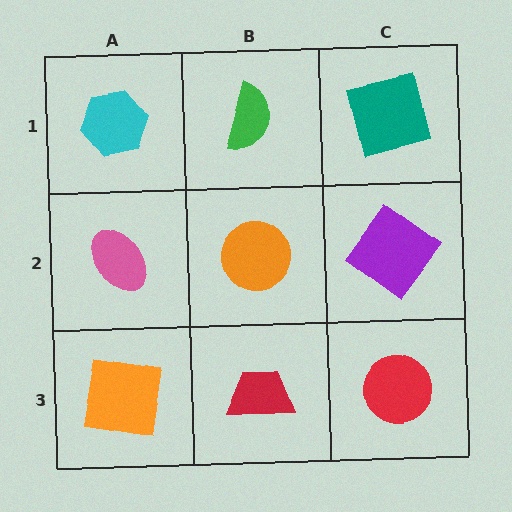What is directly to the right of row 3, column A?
A red trapezoid.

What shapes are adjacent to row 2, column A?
A cyan hexagon (row 1, column A), an orange square (row 3, column A), an orange circle (row 2, column B).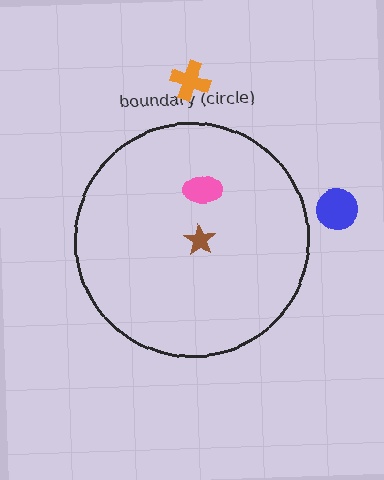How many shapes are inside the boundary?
2 inside, 2 outside.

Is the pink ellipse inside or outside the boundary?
Inside.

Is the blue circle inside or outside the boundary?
Outside.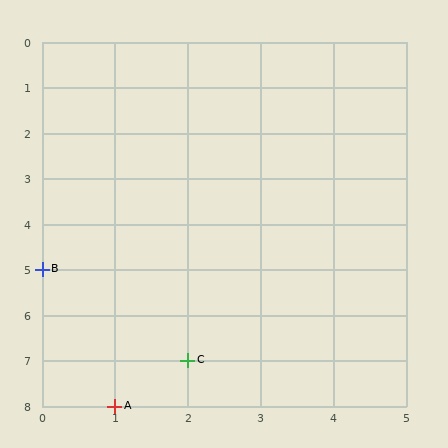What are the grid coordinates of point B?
Point B is at grid coordinates (0, 5).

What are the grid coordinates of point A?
Point A is at grid coordinates (1, 8).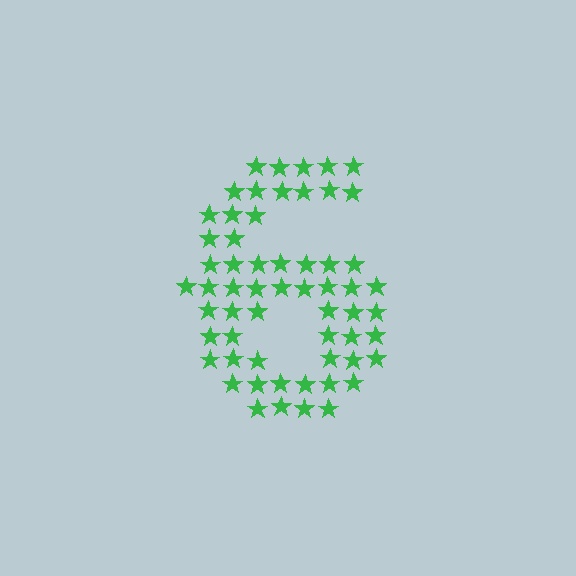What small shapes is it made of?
It is made of small stars.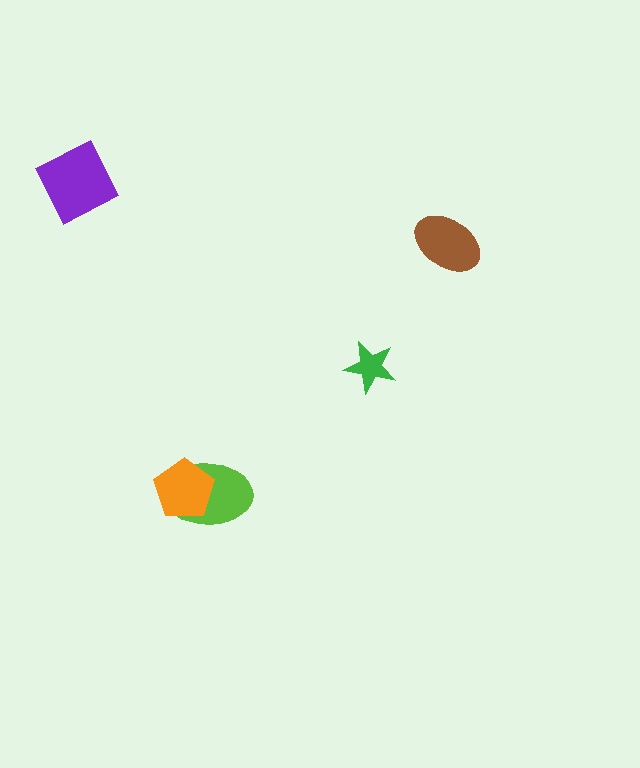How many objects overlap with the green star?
0 objects overlap with the green star.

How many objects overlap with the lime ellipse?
1 object overlaps with the lime ellipse.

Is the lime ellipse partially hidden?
Yes, it is partially covered by another shape.